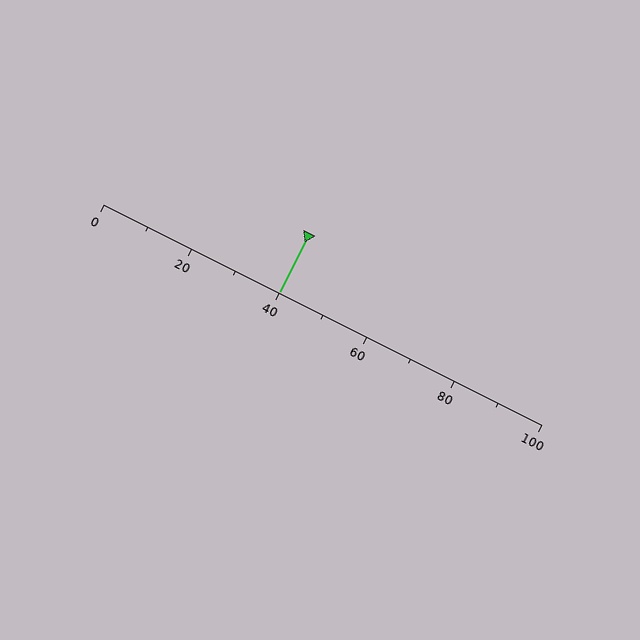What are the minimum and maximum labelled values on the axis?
The axis runs from 0 to 100.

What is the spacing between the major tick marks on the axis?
The major ticks are spaced 20 apart.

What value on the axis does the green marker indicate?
The marker indicates approximately 40.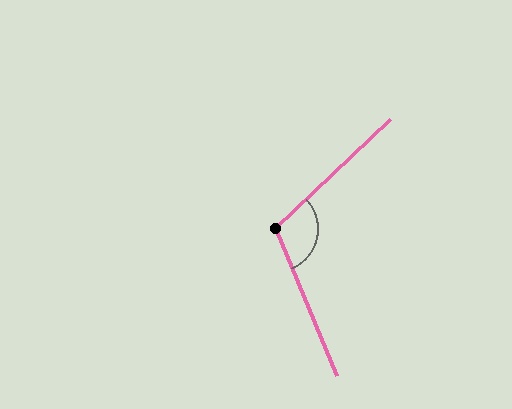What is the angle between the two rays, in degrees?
Approximately 111 degrees.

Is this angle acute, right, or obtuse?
It is obtuse.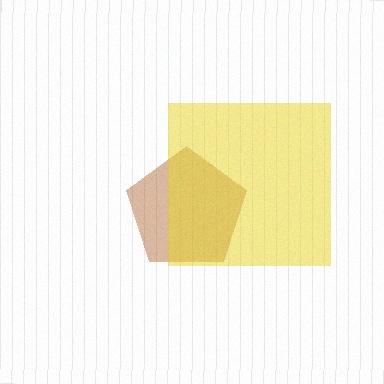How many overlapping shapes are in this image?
There are 2 overlapping shapes in the image.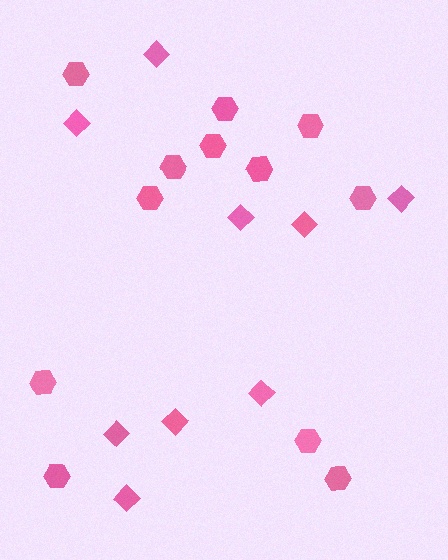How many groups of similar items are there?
There are 2 groups: one group of diamonds (9) and one group of hexagons (12).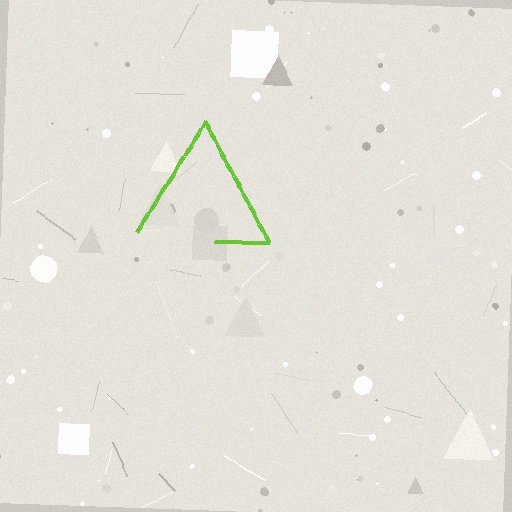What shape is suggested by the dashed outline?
The dashed outline suggests a triangle.